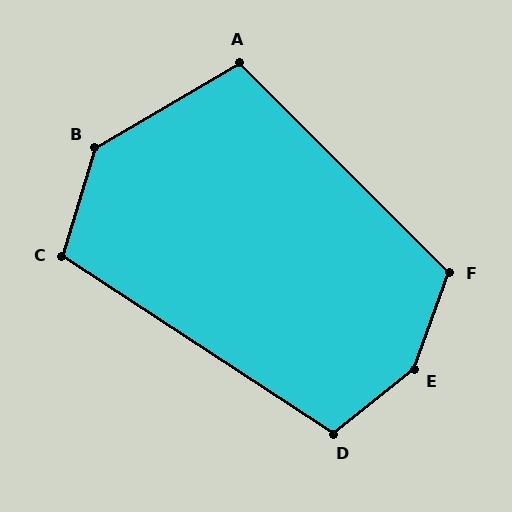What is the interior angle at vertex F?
Approximately 115 degrees (obtuse).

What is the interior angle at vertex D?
Approximately 108 degrees (obtuse).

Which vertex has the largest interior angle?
E, at approximately 149 degrees.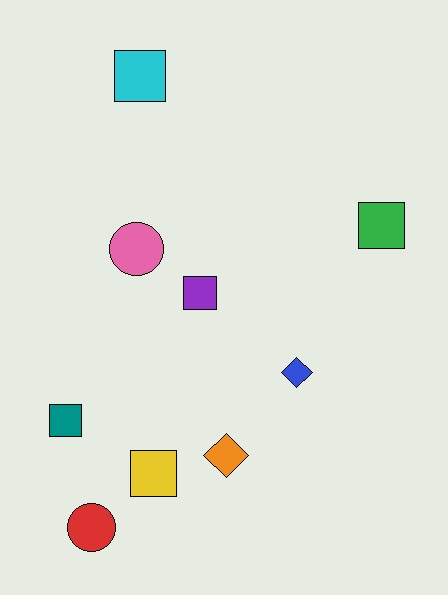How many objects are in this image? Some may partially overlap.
There are 9 objects.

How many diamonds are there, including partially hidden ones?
There are 2 diamonds.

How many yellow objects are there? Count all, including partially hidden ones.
There is 1 yellow object.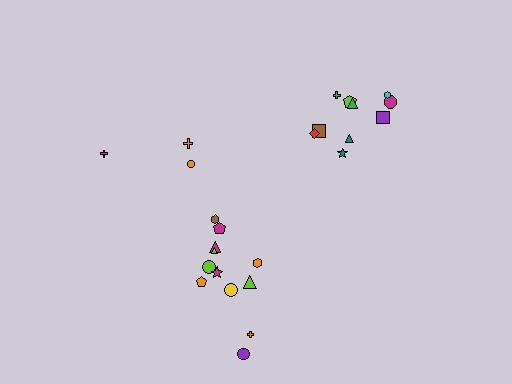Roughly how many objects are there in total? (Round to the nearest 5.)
Roughly 25 objects in total.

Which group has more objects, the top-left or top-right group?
The top-right group.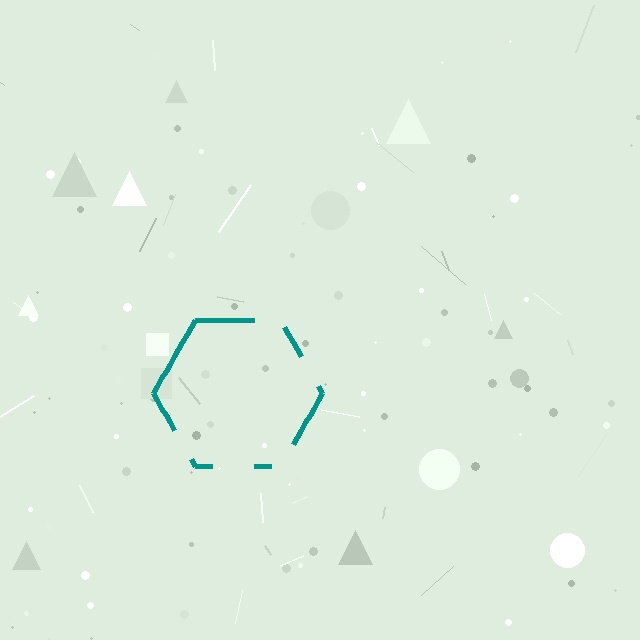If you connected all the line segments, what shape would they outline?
They would outline a hexagon.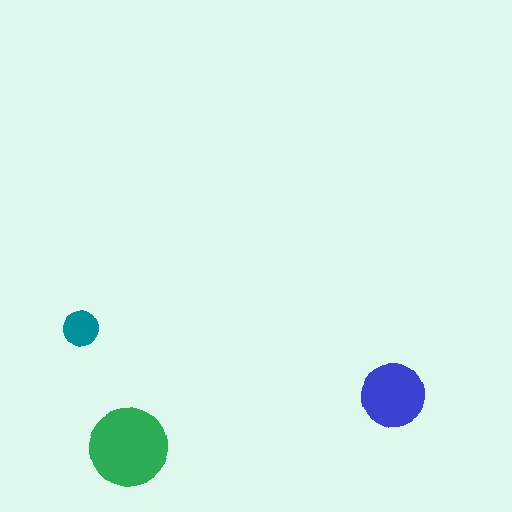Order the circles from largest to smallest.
the green one, the blue one, the teal one.